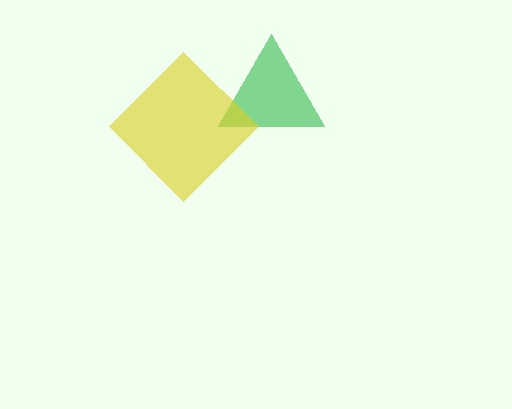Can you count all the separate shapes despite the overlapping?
Yes, there are 2 separate shapes.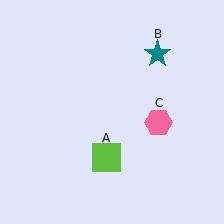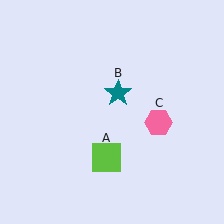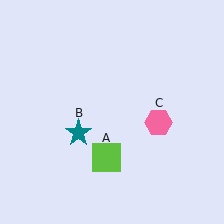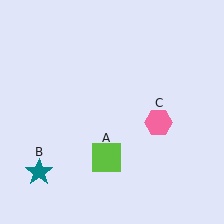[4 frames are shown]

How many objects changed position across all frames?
1 object changed position: teal star (object B).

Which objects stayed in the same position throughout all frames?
Lime square (object A) and pink hexagon (object C) remained stationary.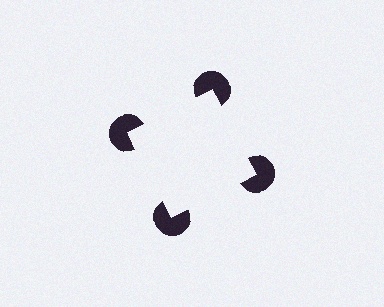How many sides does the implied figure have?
4 sides.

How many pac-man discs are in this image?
There are 4 — one at each vertex of the illusory square.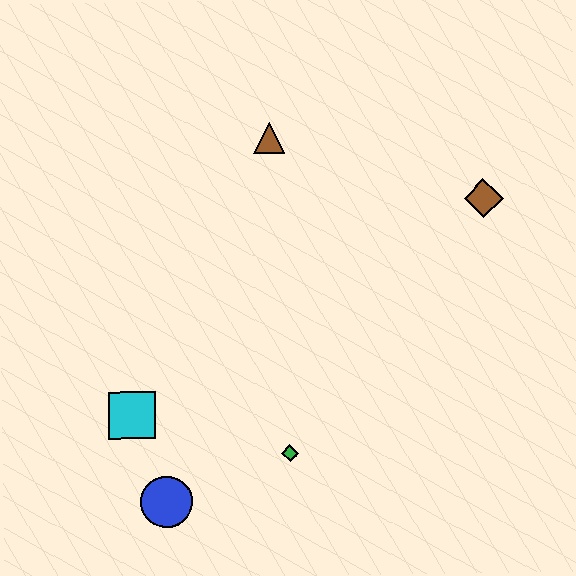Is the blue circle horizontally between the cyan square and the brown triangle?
Yes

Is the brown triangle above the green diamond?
Yes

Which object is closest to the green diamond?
The blue circle is closest to the green diamond.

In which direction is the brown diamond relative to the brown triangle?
The brown diamond is to the right of the brown triangle.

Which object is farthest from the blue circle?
The brown diamond is farthest from the blue circle.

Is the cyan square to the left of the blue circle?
Yes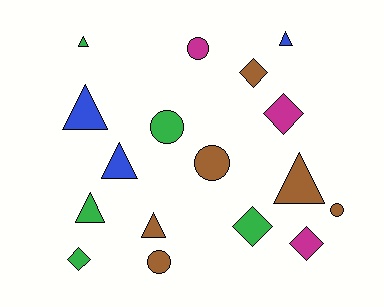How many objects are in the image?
There are 17 objects.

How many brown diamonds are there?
There is 1 brown diamond.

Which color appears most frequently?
Brown, with 6 objects.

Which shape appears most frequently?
Triangle, with 7 objects.